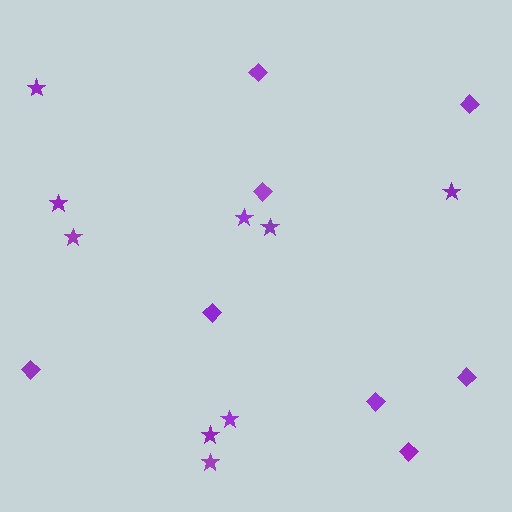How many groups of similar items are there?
There are 2 groups: one group of stars (9) and one group of diamonds (8).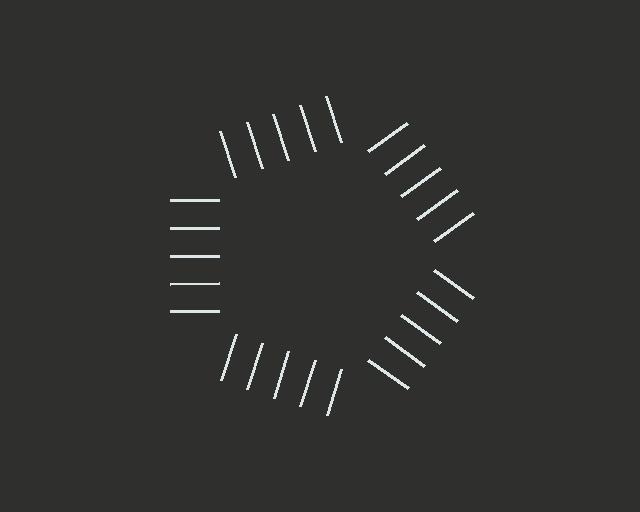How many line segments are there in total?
25 — 5 along each of the 5 edges.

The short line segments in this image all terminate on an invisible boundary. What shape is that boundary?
An illusory pentagon — the line segments terminate on its edges but no continuous stroke is drawn.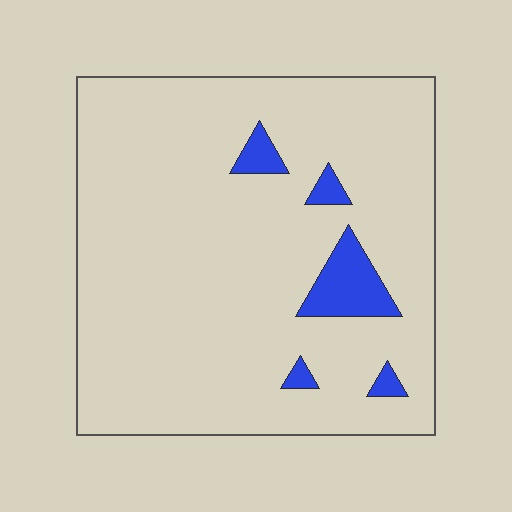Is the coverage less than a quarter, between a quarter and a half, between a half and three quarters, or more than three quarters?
Less than a quarter.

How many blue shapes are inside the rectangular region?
5.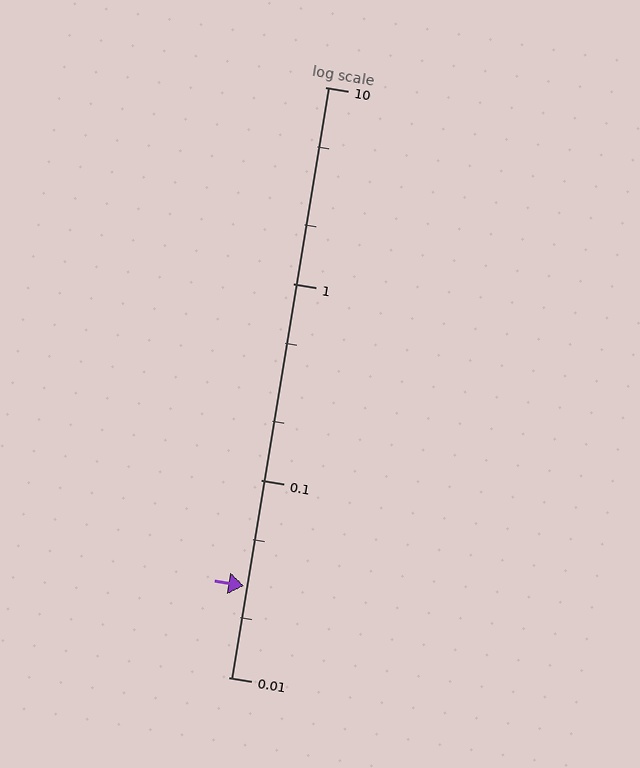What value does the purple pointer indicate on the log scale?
The pointer indicates approximately 0.029.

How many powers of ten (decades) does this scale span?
The scale spans 3 decades, from 0.01 to 10.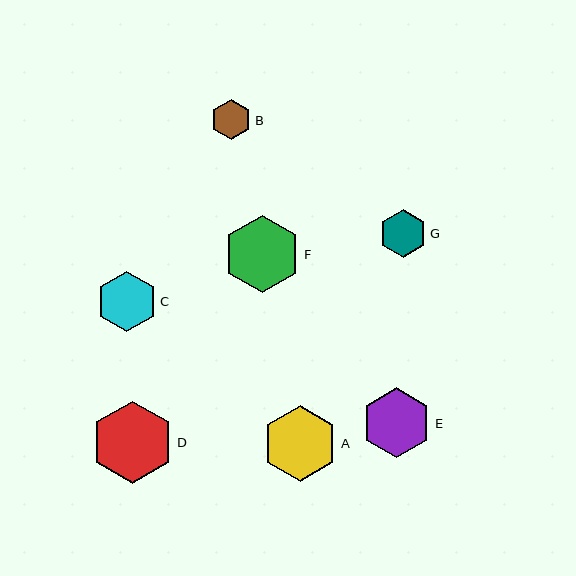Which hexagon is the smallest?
Hexagon B is the smallest with a size of approximately 41 pixels.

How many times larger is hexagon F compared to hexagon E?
Hexagon F is approximately 1.1 times the size of hexagon E.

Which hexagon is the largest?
Hexagon D is the largest with a size of approximately 82 pixels.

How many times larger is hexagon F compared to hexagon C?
Hexagon F is approximately 1.3 times the size of hexagon C.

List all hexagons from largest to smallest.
From largest to smallest: D, F, A, E, C, G, B.